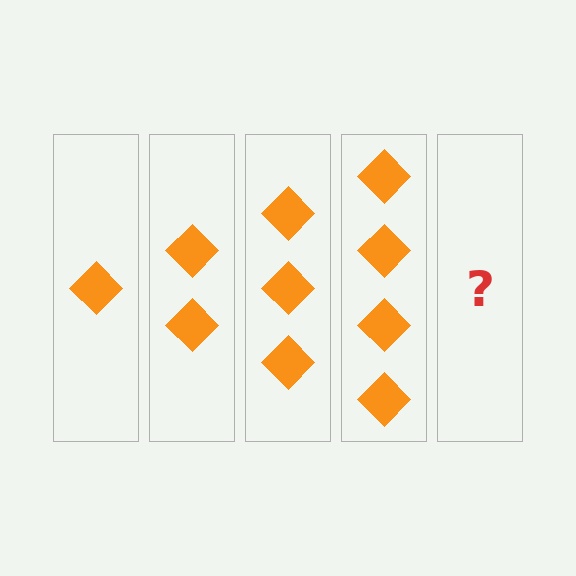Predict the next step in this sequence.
The next step is 5 diamonds.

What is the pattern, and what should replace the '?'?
The pattern is that each step adds one more diamond. The '?' should be 5 diamonds.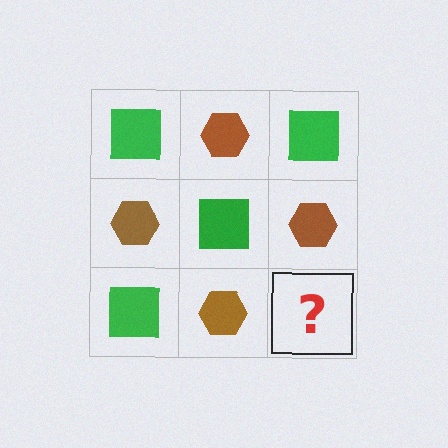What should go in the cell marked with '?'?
The missing cell should contain a green square.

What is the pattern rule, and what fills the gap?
The rule is that it alternates green square and brown hexagon in a checkerboard pattern. The gap should be filled with a green square.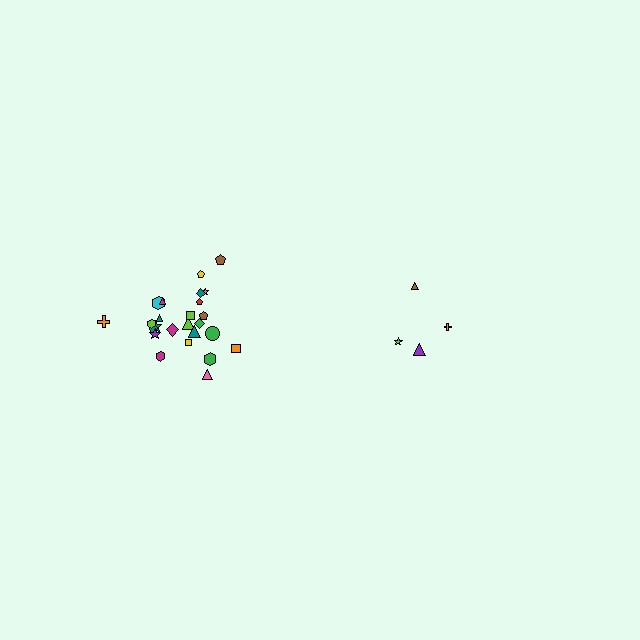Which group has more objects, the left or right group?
The left group.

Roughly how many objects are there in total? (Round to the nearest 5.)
Roughly 30 objects in total.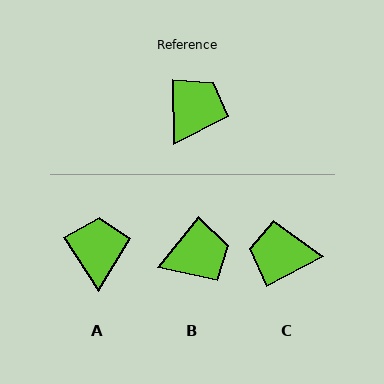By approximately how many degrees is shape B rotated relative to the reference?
Approximately 40 degrees clockwise.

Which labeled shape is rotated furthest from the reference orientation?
C, about 117 degrees away.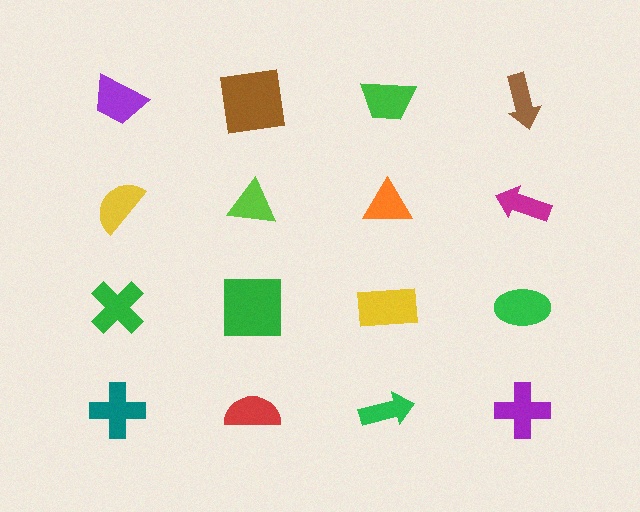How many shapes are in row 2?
4 shapes.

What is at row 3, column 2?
A green square.